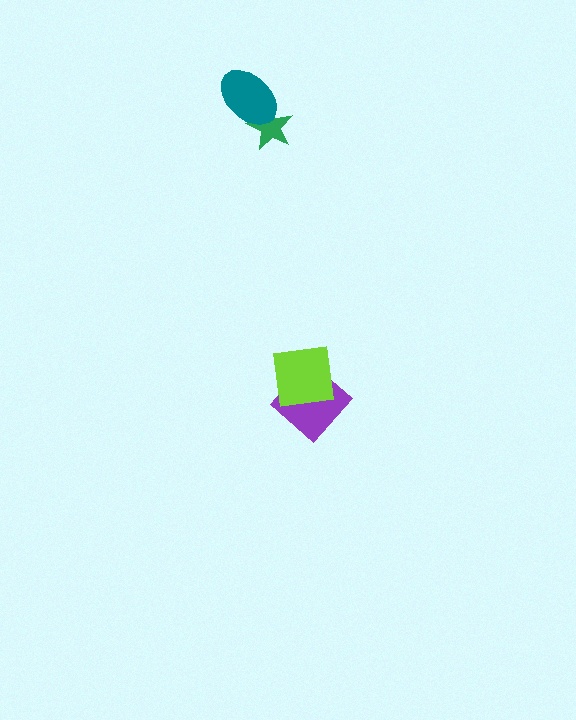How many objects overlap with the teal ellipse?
1 object overlaps with the teal ellipse.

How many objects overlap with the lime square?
1 object overlaps with the lime square.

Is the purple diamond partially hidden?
Yes, it is partially covered by another shape.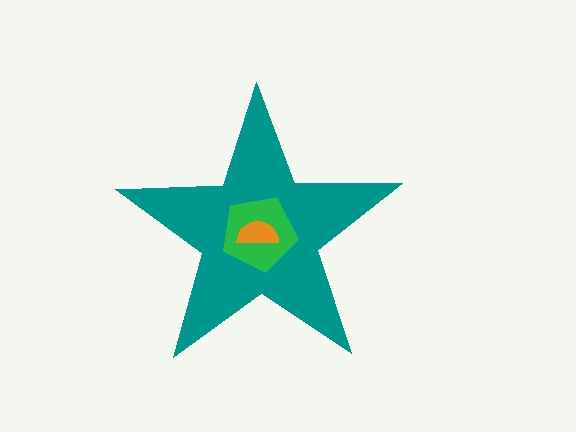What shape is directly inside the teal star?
The green pentagon.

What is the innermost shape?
The orange semicircle.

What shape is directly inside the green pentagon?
The orange semicircle.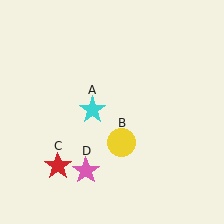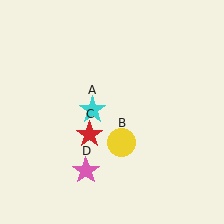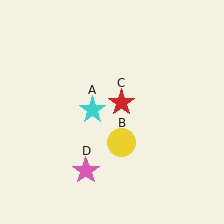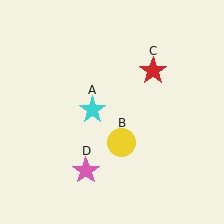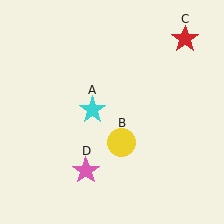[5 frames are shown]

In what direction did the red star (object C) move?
The red star (object C) moved up and to the right.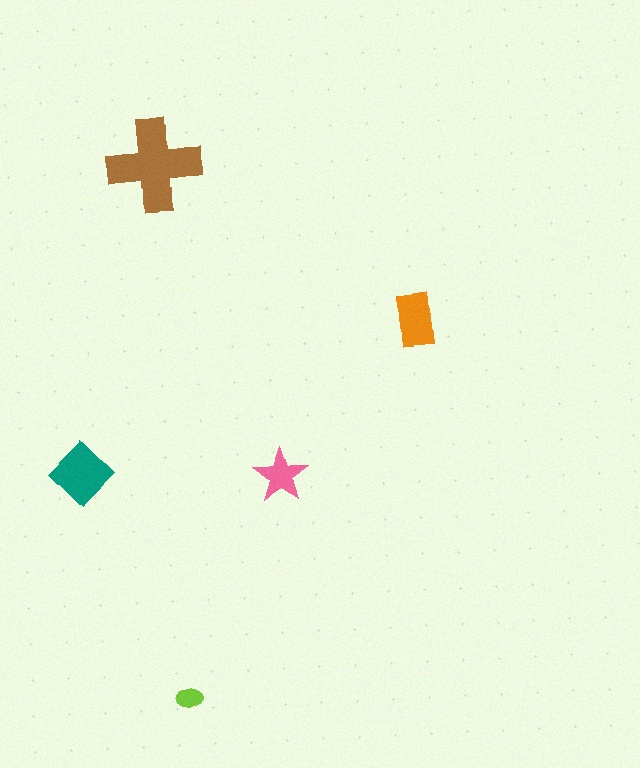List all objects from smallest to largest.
The lime ellipse, the pink star, the orange rectangle, the teal diamond, the brown cross.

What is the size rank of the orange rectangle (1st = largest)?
3rd.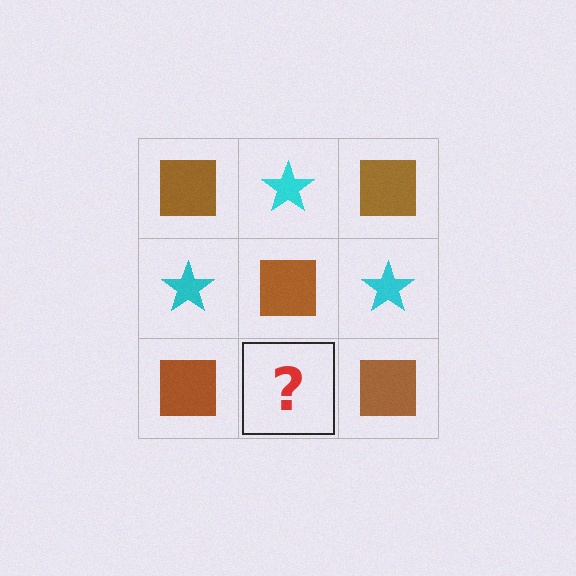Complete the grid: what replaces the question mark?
The question mark should be replaced with a cyan star.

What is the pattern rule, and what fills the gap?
The rule is that it alternates brown square and cyan star in a checkerboard pattern. The gap should be filled with a cyan star.